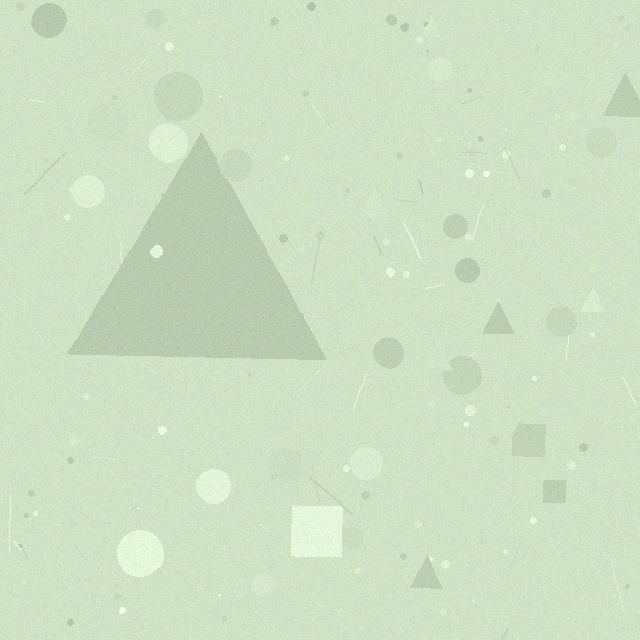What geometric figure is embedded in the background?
A triangle is embedded in the background.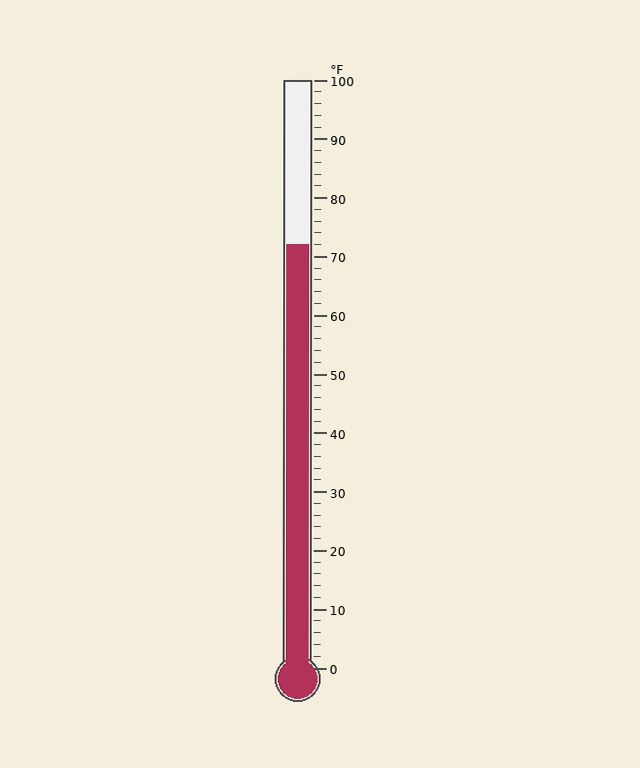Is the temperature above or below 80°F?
The temperature is below 80°F.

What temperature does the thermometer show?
The thermometer shows approximately 72°F.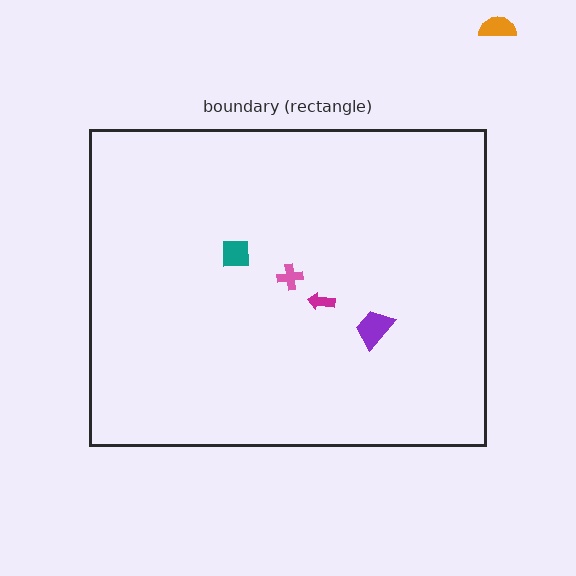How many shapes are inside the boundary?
4 inside, 1 outside.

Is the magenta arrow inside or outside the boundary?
Inside.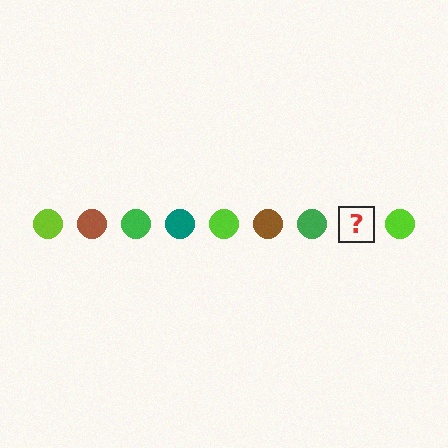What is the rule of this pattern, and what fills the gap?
The rule is that the pattern cycles through lime, brown, green, teal circles. The gap should be filled with a teal circle.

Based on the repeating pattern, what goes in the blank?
The blank should be a teal circle.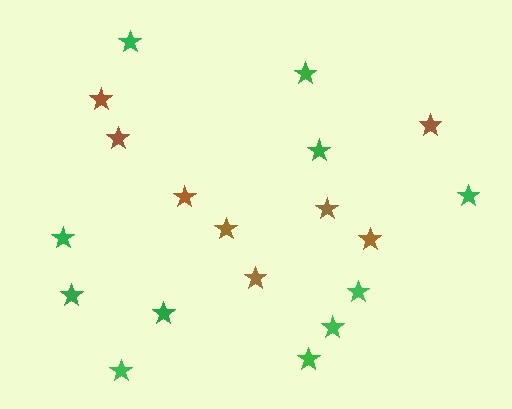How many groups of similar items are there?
There are 2 groups: one group of brown stars (8) and one group of green stars (11).